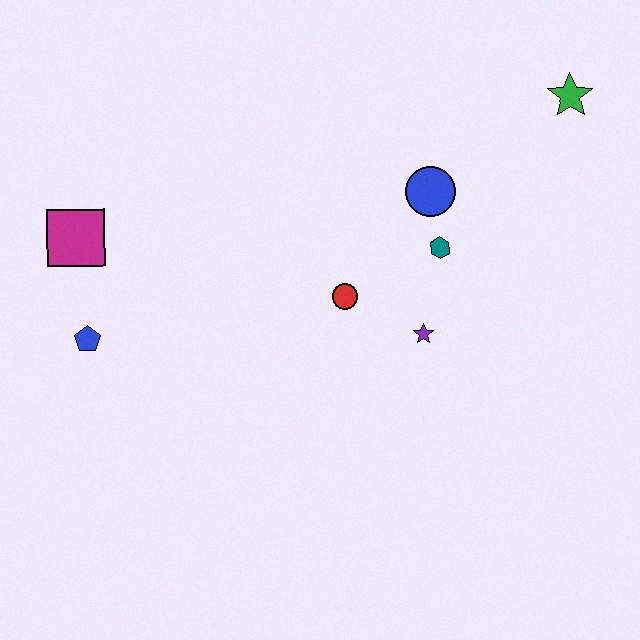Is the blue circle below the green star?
Yes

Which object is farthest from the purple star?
The magenta square is farthest from the purple star.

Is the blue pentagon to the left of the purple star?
Yes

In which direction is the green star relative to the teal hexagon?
The green star is above the teal hexagon.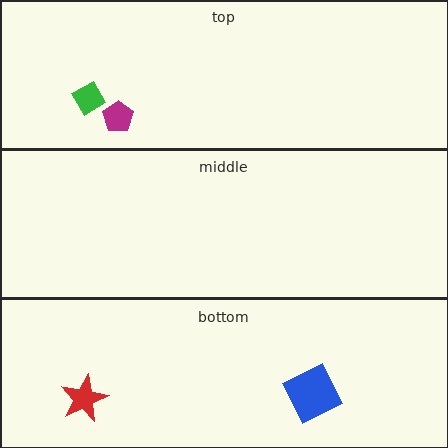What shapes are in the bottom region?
The blue square, the red star.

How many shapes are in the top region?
2.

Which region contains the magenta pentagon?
The top region.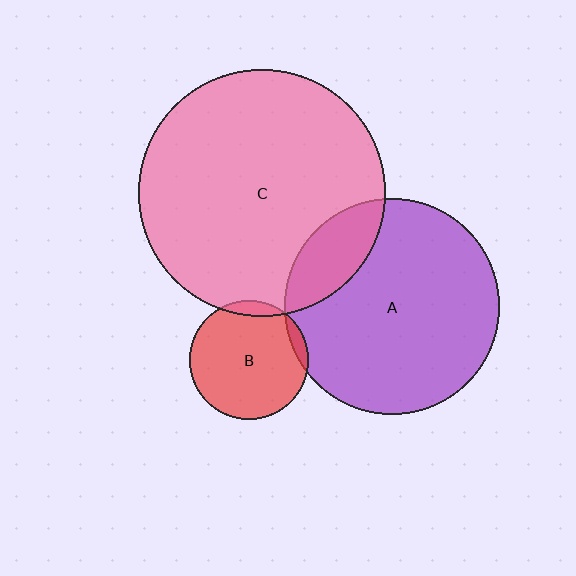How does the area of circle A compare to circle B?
Approximately 3.3 times.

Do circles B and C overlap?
Yes.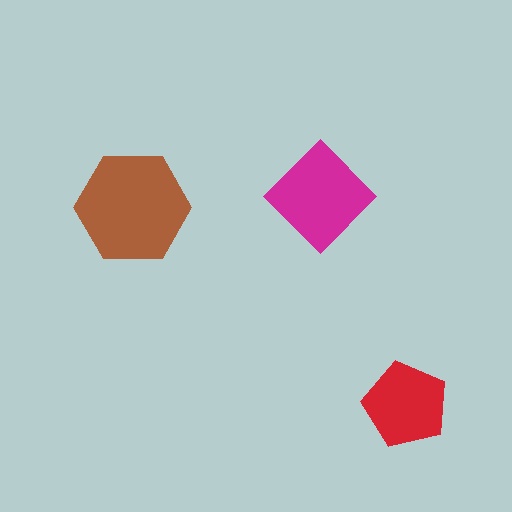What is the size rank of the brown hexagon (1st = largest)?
1st.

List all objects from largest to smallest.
The brown hexagon, the magenta diamond, the red pentagon.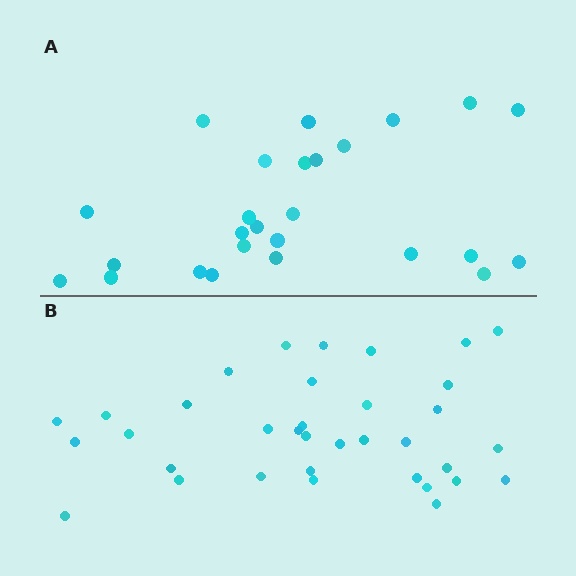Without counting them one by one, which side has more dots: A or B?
Region B (the bottom region) has more dots.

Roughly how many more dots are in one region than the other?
Region B has roughly 8 or so more dots than region A.